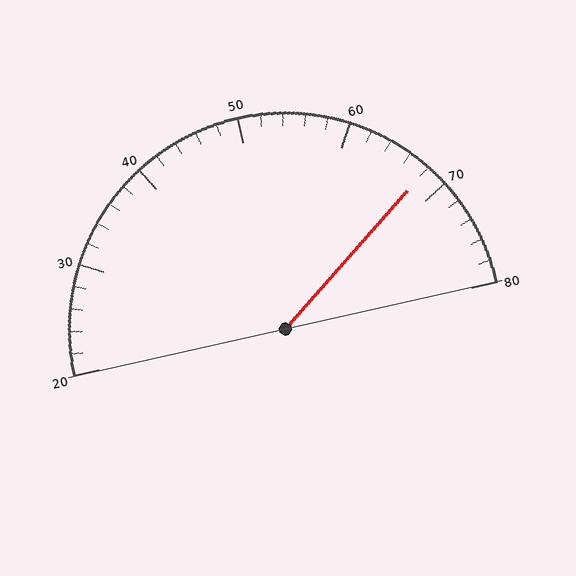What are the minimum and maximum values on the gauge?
The gauge ranges from 20 to 80.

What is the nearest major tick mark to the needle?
The nearest major tick mark is 70.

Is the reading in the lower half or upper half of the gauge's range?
The reading is in the upper half of the range (20 to 80).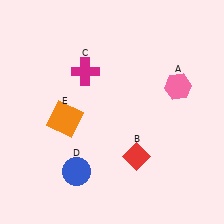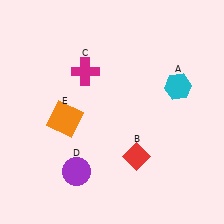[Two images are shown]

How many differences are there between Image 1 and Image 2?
There are 2 differences between the two images.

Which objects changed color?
A changed from pink to cyan. D changed from blue to purple.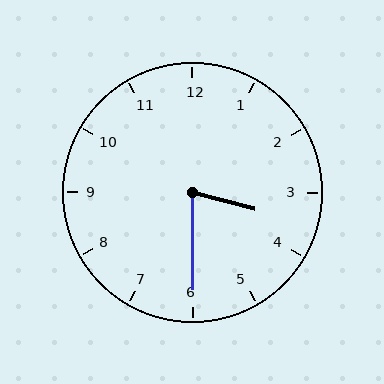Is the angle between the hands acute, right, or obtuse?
It is acute.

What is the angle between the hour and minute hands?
Approximately 75 degrees.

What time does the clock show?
3:30.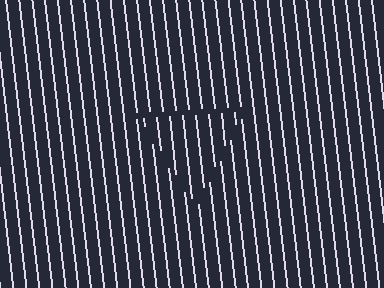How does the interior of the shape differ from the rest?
The interior of the shape contains the same grating, shifted by half a period — the contour is defined by the phase discontinuity where line-ends from the inner and outer gratings abut.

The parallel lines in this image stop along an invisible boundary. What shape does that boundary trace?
An illusory triangle. The interior of the shape contains the same grating, shifted by half a period — the contour is defined by the phase discontinuity where line-ends from the inner and outer gratings abut.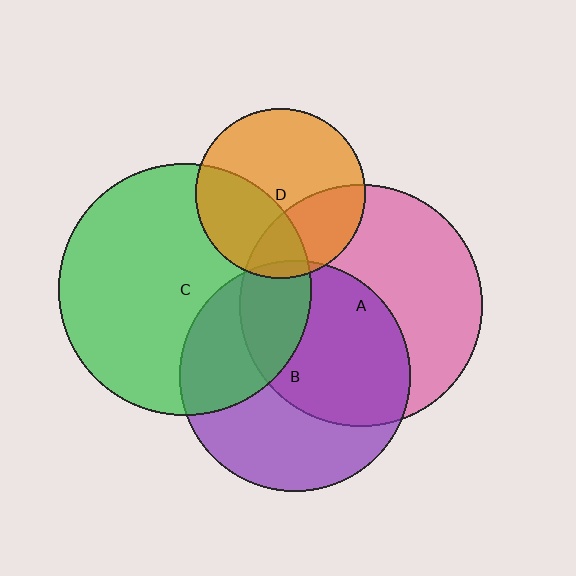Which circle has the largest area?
Circle C (green).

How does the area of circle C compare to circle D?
Approximately 2.2 times.